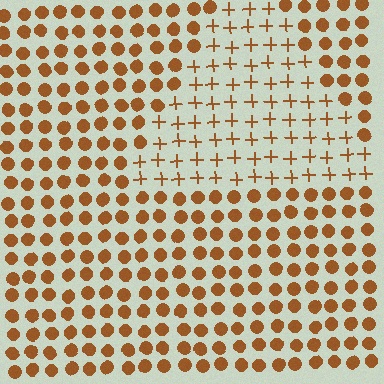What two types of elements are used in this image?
The image uses plus signs inside the triangle region and circles outside it.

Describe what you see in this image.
The image is filled with small brown elements arranged in a uniform grid. A triangle-shaped region contains plus signs, while the surrounding area contains circles. The boundary is defined purely by the change in element shape.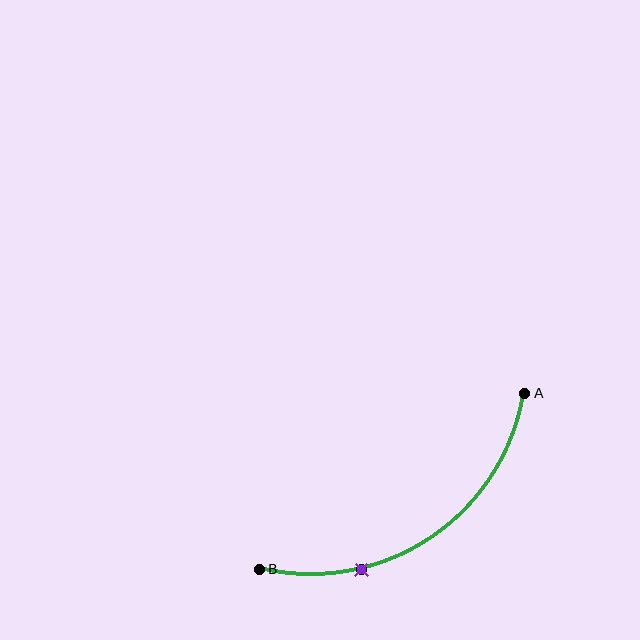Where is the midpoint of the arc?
The arc midpoint is the point on the curve farthest from the straight line joining A and B. It sits below that line.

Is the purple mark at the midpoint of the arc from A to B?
No. The purple mark lies on the arc but is closer to endpoint B. The arc midpoint would be at the point on the curve equidistant along the arc from both A and B.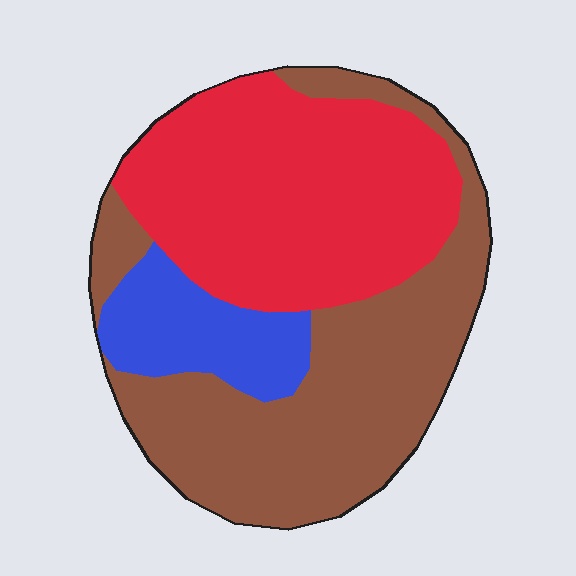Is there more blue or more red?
Red.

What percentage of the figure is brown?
Brown covers roughly 45% of the figure.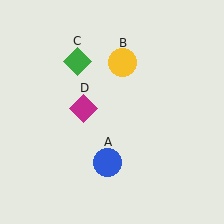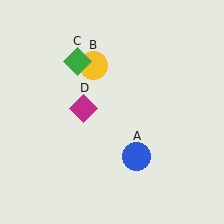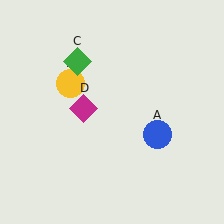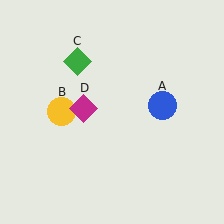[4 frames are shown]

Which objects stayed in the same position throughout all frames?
Green diamond (object C) and magenta diamond (object D) remained stationary.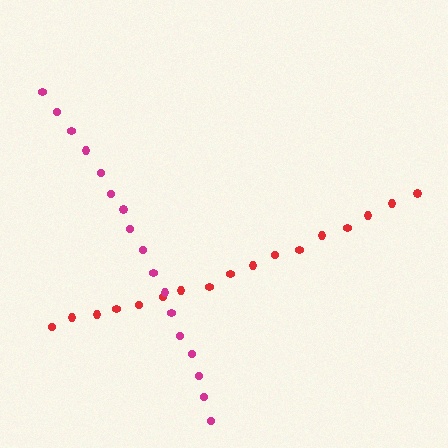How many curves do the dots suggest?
There are 2 distinct paths.